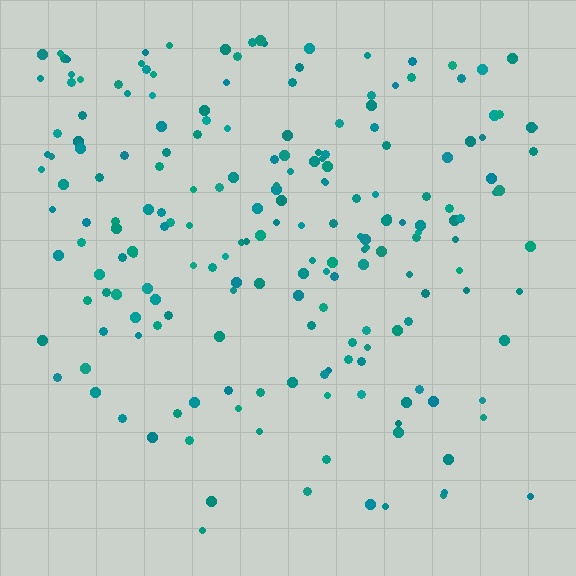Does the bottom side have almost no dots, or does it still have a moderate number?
Still a moderate number, just noticeably fewer than the top.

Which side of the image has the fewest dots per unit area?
The bottom.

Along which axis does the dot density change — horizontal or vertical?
Vertical.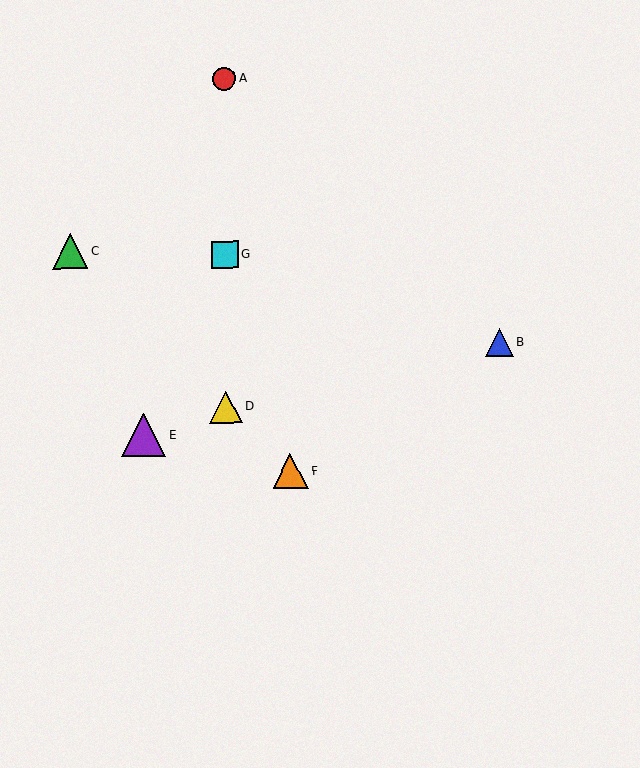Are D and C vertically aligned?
No, D is at x≈226 and C is at x≈71.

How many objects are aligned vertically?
3 objects (A, D, G) are aligned vertically.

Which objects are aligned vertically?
Objects A, D, G are aligned vertically.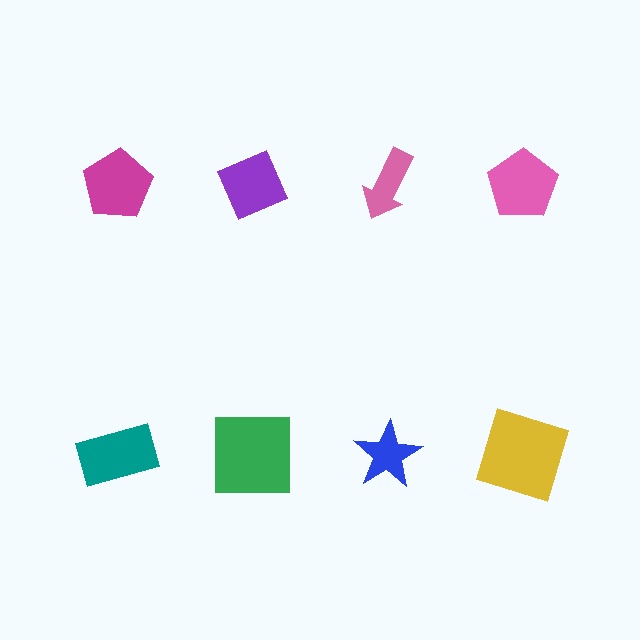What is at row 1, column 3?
A pink arrow.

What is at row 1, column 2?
A purple diamond.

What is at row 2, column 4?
A yellow square.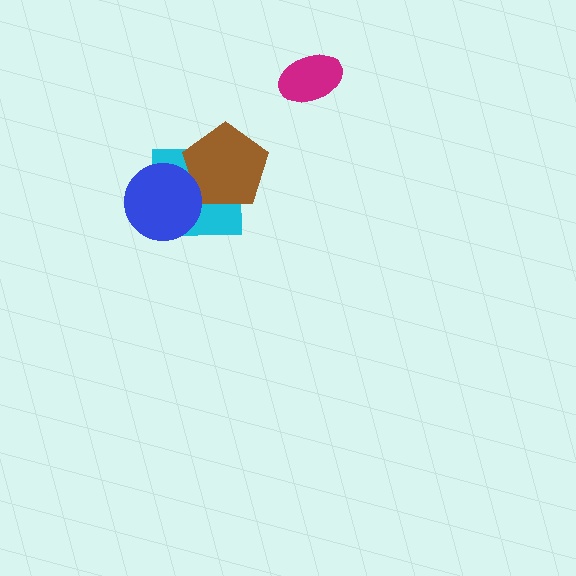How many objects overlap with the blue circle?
2 objects overlap with the blue circle.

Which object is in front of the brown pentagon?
The blue circle is in front of the brown pentagon.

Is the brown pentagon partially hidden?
Yes, it is partially covered by another shape.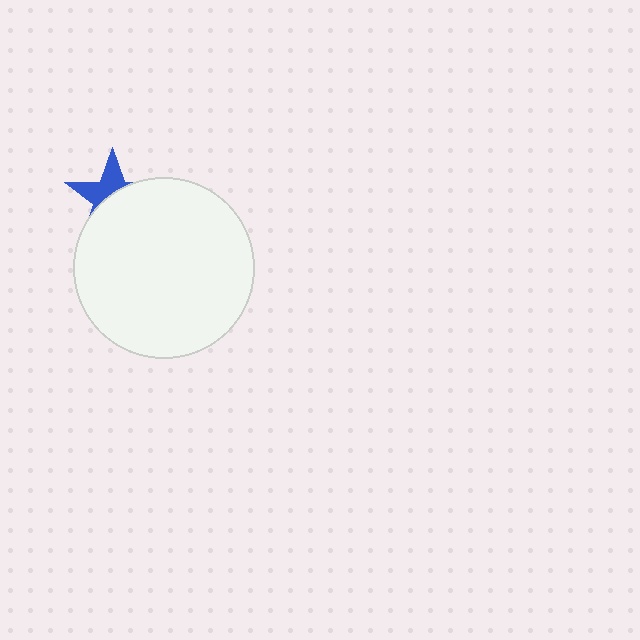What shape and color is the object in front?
The object in front is a white circle.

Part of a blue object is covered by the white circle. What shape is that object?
It is a star.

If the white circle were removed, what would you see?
You would see the complete blue star.